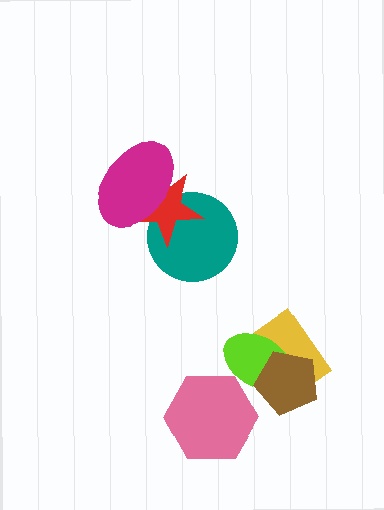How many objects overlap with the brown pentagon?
2 objects overlap with the brown pentagon.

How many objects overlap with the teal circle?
2 objects overlap with the teal circle.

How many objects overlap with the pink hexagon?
1 object overlaps with the pink hexagon.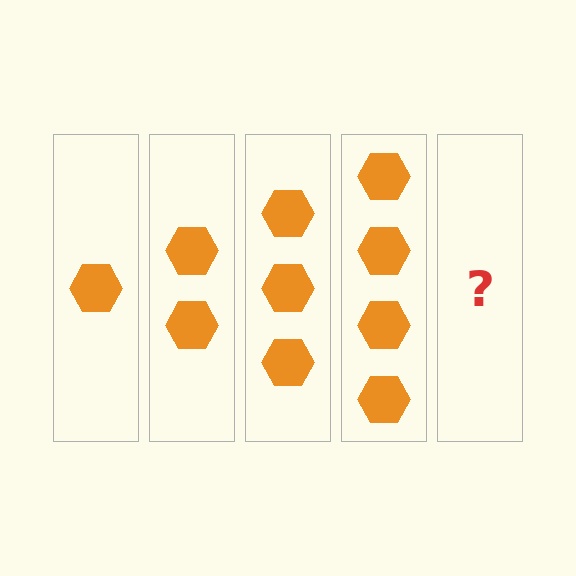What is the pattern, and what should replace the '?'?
The pattern is that each step adds one more hexagon. The '?' should be 5 hexagons.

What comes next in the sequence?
The next element should be 5 hexagons.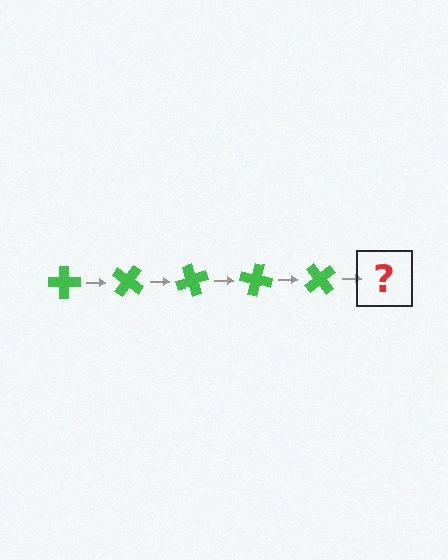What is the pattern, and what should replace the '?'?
The pattern is that the cross rotates 35 degrees each step. The '?' should be a green cross rotated 175 degrees.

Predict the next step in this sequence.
The next step is a green cross rotated 175 degrees.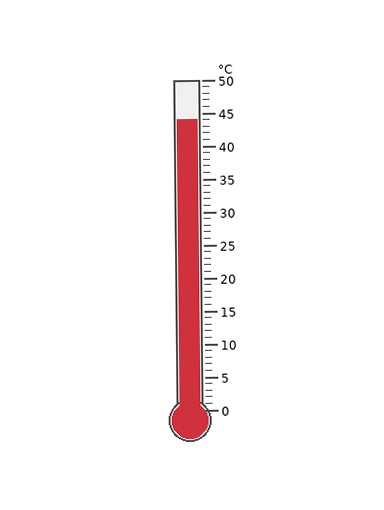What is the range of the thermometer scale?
The thermometer scale ranges from 0°C to 50°C.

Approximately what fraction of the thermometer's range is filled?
The thermometer is filled to approximately 90% of its range.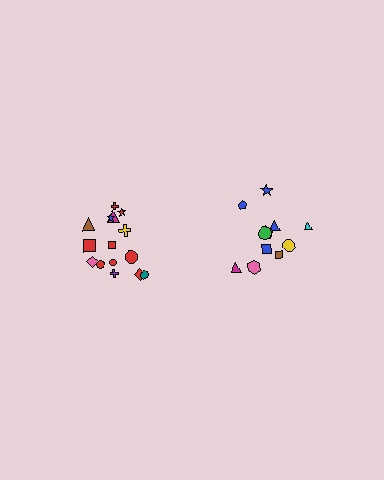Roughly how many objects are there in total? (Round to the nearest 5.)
Roughly 25 objects in total.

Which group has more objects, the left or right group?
The left group.